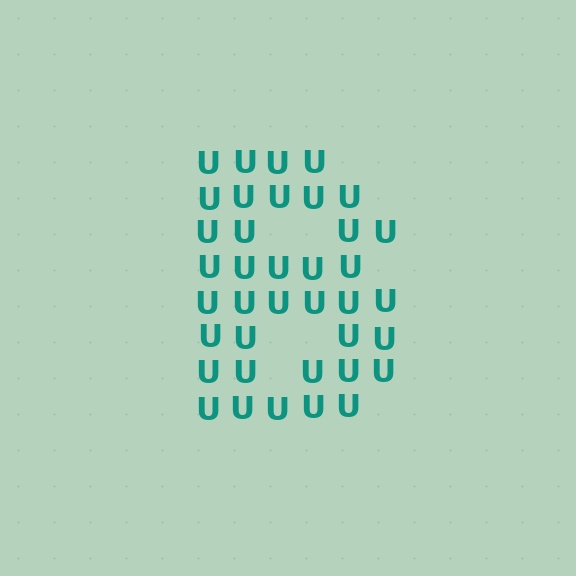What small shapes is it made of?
It is made of small letter U's.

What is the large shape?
The large shape is the letter B.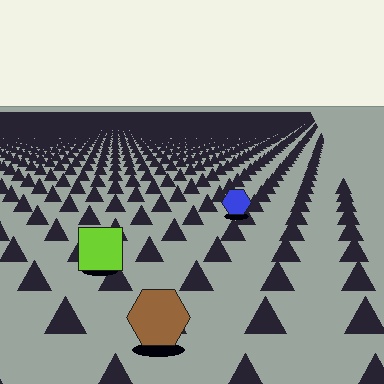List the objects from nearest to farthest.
From nearest to farthest: the brown hexagon, the lime square, the blue hexagon.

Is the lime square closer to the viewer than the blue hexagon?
Yes. The lime square is closer — you can tell from the texture gradient: the ground texture is coarser near it.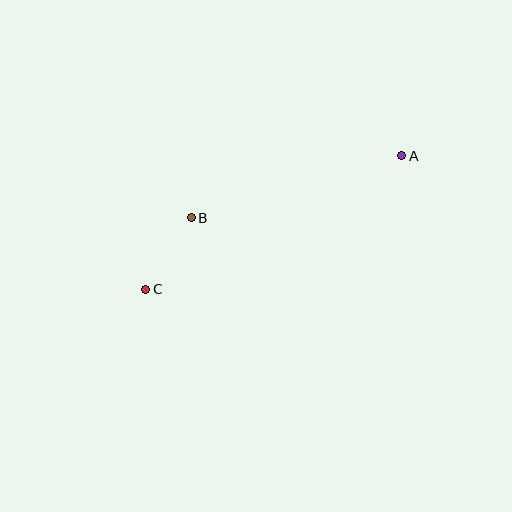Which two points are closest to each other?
Points B and C are closest to each other.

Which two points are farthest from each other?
Points A and C are farthest from each other.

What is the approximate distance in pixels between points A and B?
The distance between A and B is approximately 219 pixels.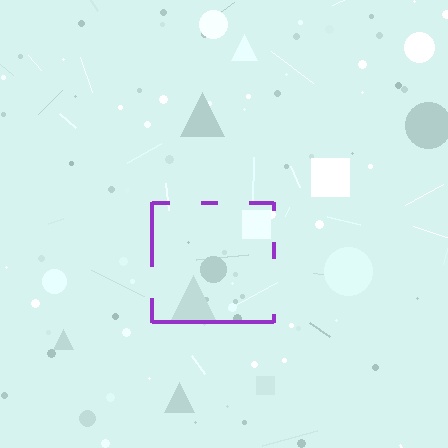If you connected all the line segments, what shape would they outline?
They would outline a square.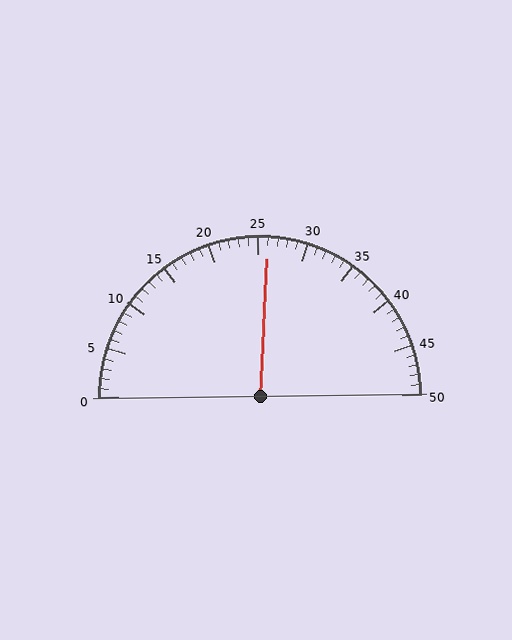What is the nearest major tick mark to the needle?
The nearest major tick mark is 25.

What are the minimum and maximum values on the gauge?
The gauge ranges from 0 to 50.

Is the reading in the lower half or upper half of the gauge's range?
The reading is in the upper half of the range (0 to 50).